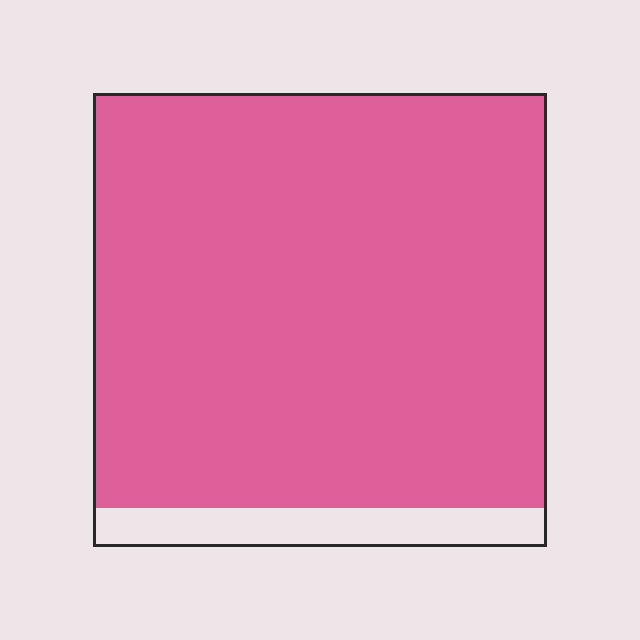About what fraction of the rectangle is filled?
About nine tenths (9/10).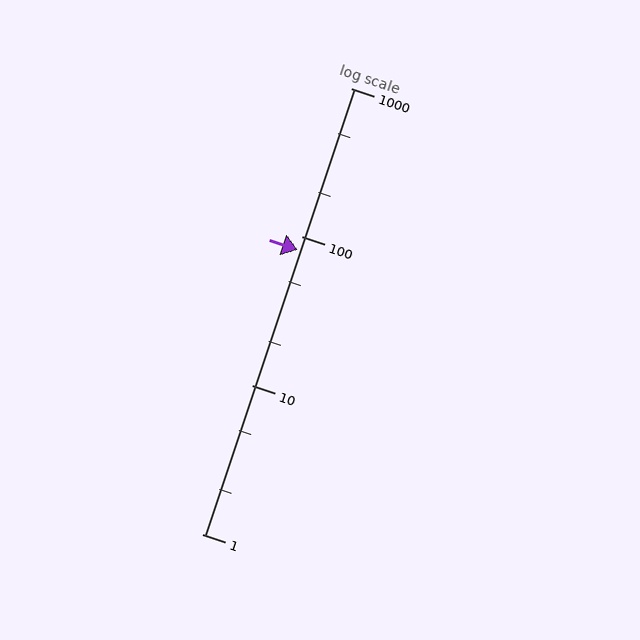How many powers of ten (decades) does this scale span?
The scale spans 3 decades, from 1 to 1000.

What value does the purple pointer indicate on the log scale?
The pointer indicates approximately 82.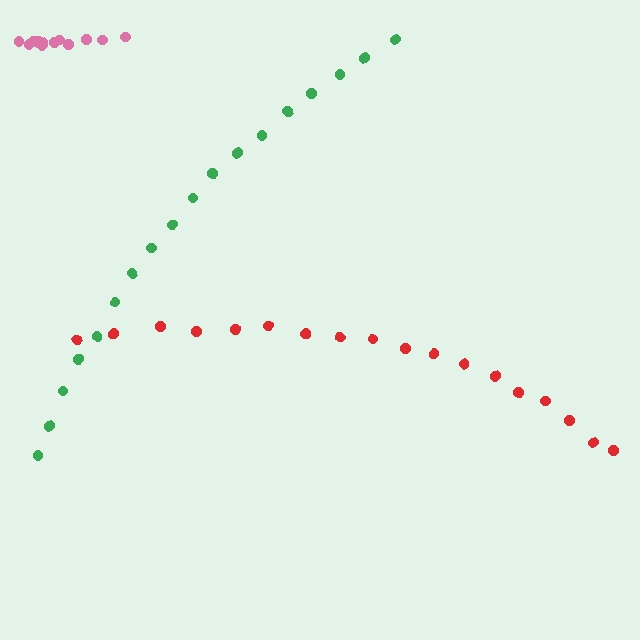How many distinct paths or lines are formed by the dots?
There are 3 distinct paths.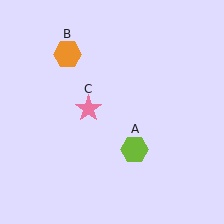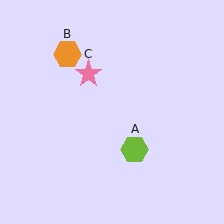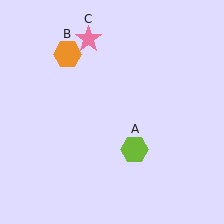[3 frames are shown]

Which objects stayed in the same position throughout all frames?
Lime hexagon (object A) and orange hexagon (object B) remained stationary.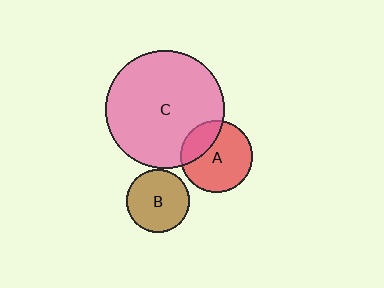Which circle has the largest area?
Circle C (pink).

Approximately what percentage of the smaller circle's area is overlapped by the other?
Approximately 25%.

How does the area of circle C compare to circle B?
Approximately 3.6 times.